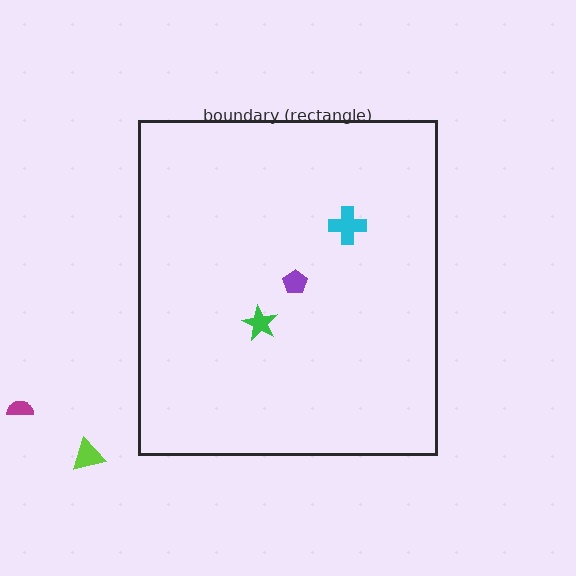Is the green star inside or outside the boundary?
Inside.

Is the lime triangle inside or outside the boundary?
Outside.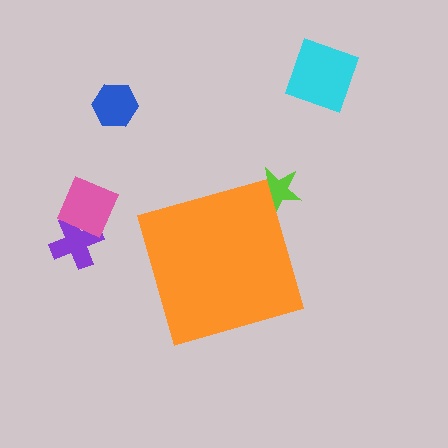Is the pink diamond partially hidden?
No, the pink diamond is fully visible.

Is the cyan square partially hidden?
No, the cyan square is fully visible.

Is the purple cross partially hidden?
No, the purple cross is fully visible.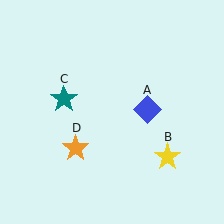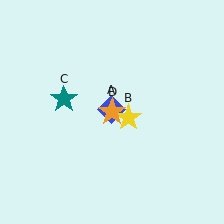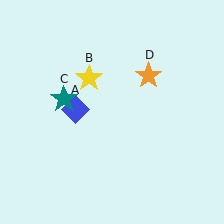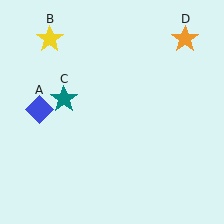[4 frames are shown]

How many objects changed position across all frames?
3 objects changed position: blue diamond (object A), yellow star (object B), orange star (object D).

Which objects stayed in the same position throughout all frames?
Teal star (object C) remained stationary.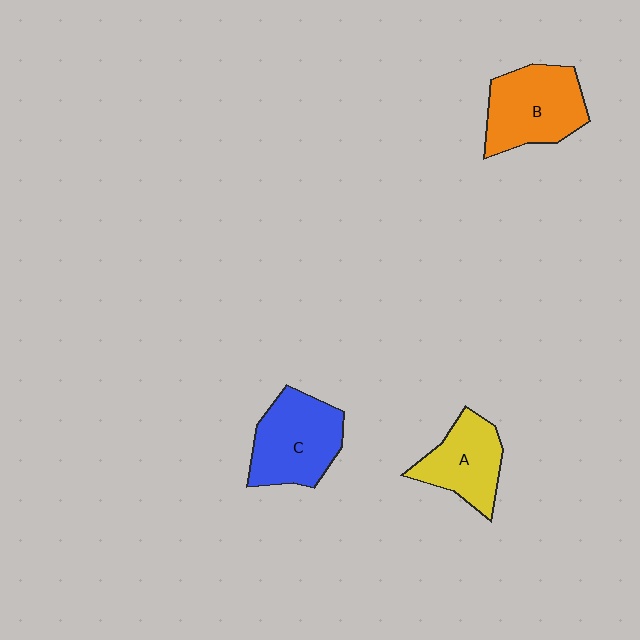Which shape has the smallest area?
Shape A (yellow).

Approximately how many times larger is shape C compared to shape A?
Approximately 1.3 times.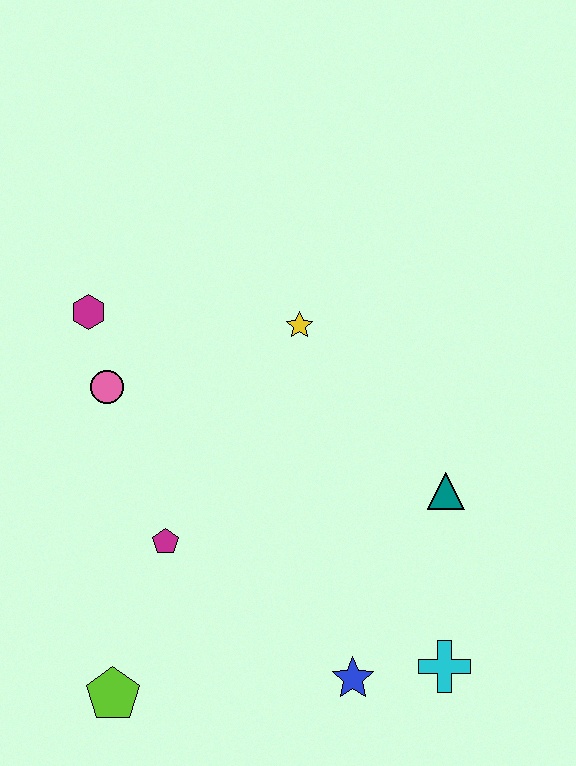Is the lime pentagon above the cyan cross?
No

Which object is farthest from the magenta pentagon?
The cyan cross is farthest from the magenta pentagon.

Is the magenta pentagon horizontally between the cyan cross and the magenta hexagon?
Yes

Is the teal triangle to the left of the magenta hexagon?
No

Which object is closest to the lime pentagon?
The magenta pentagon is closest to the lime pentagon.